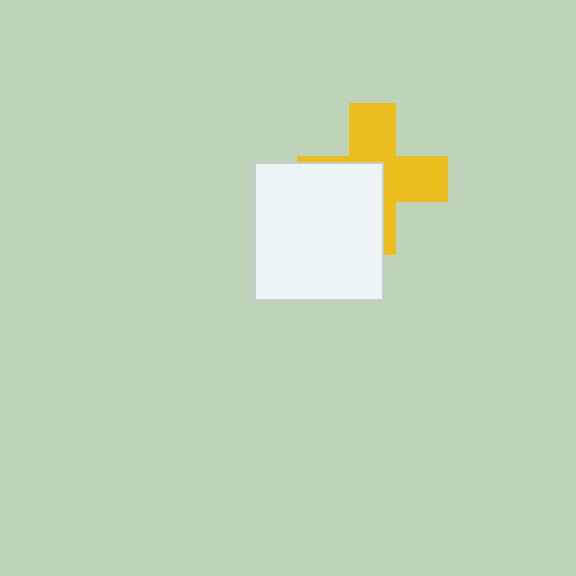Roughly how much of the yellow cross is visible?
About half of it is visible (roughly 55%).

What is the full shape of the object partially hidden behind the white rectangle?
The partially hidden object is a yellow cross.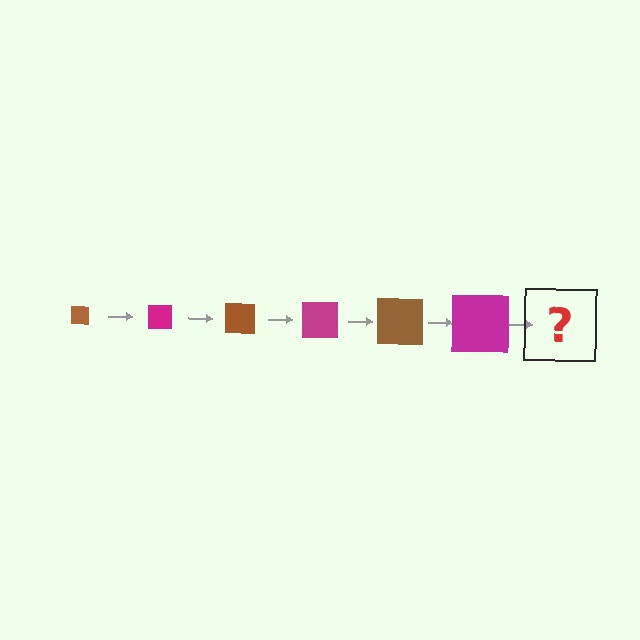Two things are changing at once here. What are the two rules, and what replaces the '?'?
The two rules are that the square grows larger each step and the color cycles through brown and magenta. The '?' should be a brown square, larger than the previous one.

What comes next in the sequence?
The next element should be a brown square, larger than the previous one.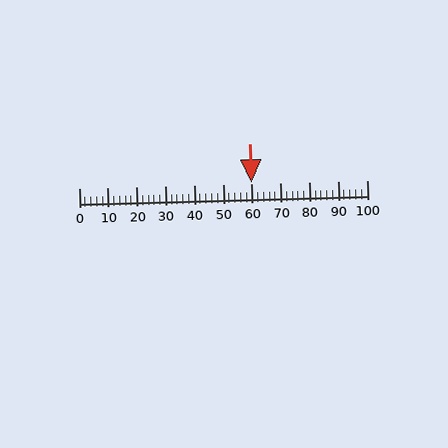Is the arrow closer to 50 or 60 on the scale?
The arrow is closer to 60.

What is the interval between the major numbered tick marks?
The major tick marks are spaced 10 units apart.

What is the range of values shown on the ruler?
The ruler shows values from 0 to 100.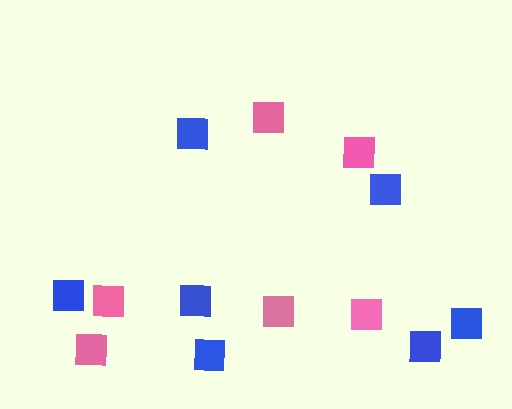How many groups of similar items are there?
There are 2 groups: one group of pink squares (6) and one group of blue squares (7).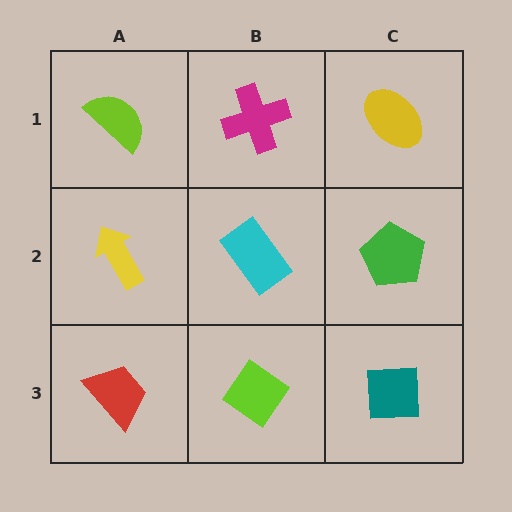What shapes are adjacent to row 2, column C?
A yellow ellipse (row 1, column C), a teal square (row 3, column C), a cyan rectangle (row 2, column B).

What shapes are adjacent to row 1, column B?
A cyan rectangle (row 2, column B), a lime semicircle (row 1, column A), a yellow ellipse (row 1, column C).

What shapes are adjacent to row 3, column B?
A cyan rectangle (row 2, column B), a red trapezoid (row 3, column A), a teal square (row 3, column C).